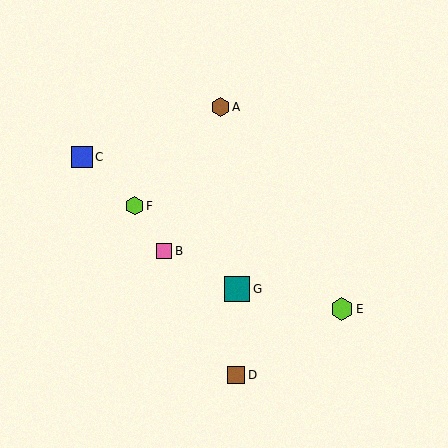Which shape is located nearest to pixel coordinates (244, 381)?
The brown square (labeled D) at (236, 375) is nearest to that location.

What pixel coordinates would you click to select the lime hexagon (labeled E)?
Click at (342, 309) to select the lime hexagon E.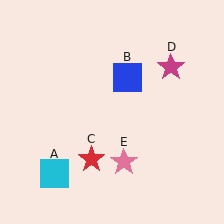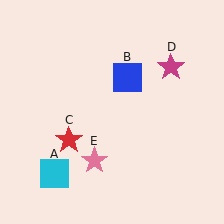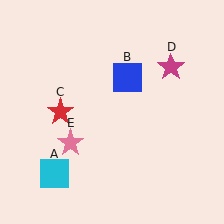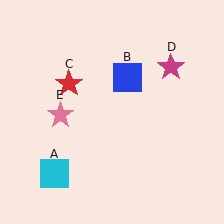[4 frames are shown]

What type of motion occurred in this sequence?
The red star (object C), pink star (object E) rotated clockwise around the center of the scene.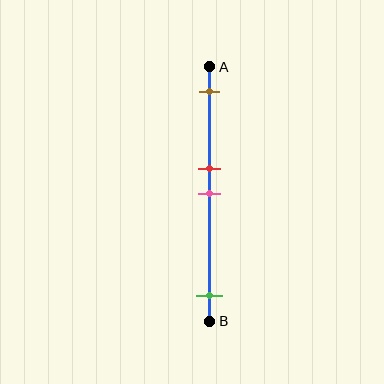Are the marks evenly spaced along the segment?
No, the marks are not evenly spaced.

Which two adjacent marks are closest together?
The red and pink marks are the closest adjacent pair.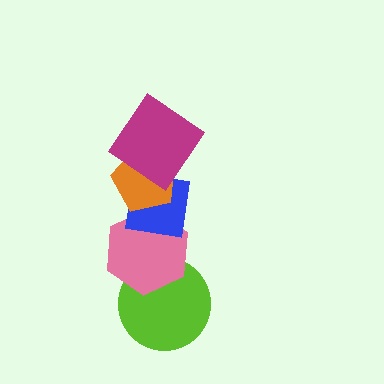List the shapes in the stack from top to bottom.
From top to bottom: the magenta diamond, the orange pentagon, the blue square, the pink hexagon, the lime circle.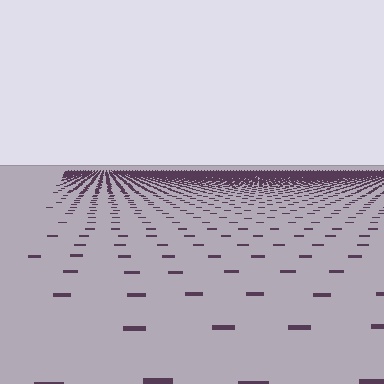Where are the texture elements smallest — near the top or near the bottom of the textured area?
Near the top.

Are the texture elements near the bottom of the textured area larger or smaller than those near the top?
Larger. Near the bottom, elements are closer to the viewer and appear at a bigger on-screen size.